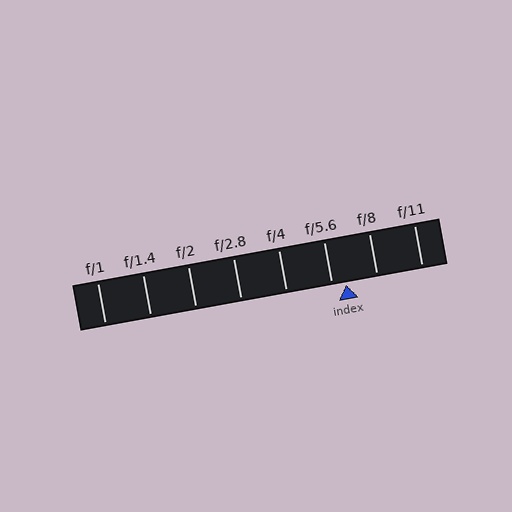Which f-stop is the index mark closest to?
The index mark is closest to f/5.6.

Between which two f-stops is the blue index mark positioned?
The index mark is between f/5.6 and f/8.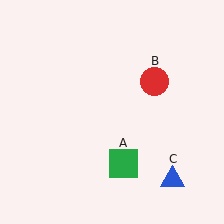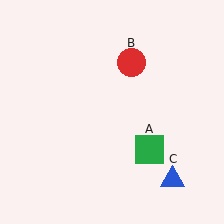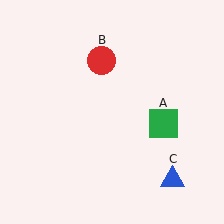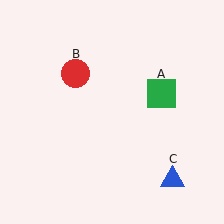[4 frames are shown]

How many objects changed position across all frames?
2 objects changed position: green square (object A), red circle (object B).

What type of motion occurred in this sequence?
The green square (object A), red circle (object B) rotated counterclockwise around the center of the scene.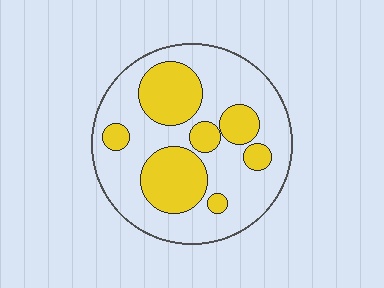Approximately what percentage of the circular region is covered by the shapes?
Approximately 35%.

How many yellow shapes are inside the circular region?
7.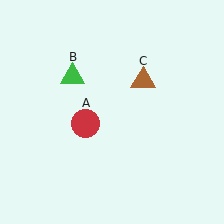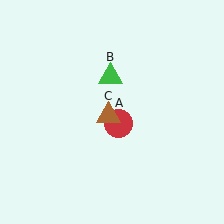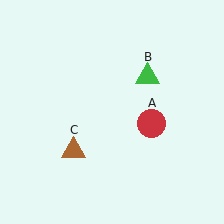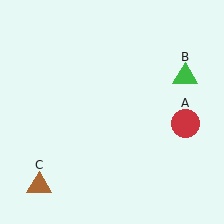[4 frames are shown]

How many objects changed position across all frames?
3 objects changed position: red circle (object A), green triangle (object B), brown triangle (object C).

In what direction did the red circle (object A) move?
The red circle (object A) moved right.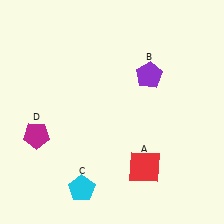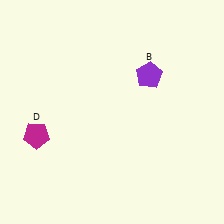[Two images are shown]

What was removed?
The red square (A), the cyan pentagon (C) were removed in Image 2.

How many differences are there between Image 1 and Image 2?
There are 2 differences between the two images.